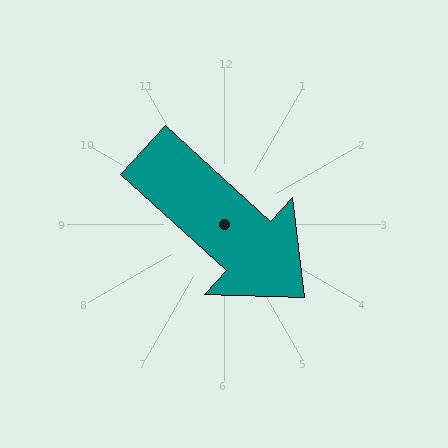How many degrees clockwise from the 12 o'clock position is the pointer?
Approximately 132 degrees.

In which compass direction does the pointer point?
Southeast.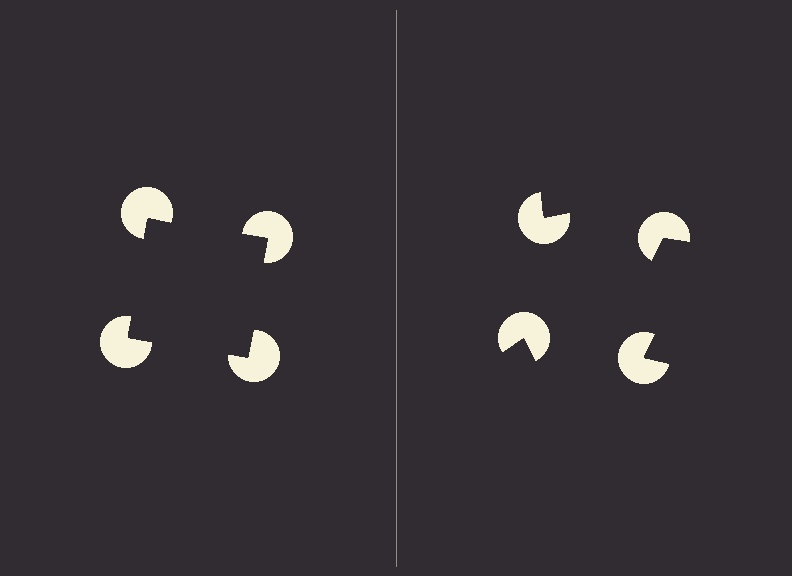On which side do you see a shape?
An illusory square appears on the left side. On the right side the wedge cuts are rotated, so no coherent shape forms.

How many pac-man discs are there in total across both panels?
8 — 4 on each side.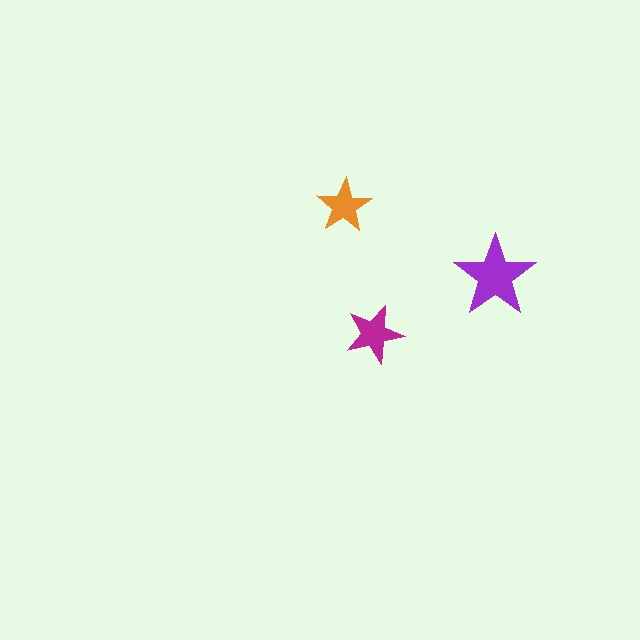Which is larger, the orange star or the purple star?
The purple one.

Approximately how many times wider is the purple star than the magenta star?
About 1.5 times wider.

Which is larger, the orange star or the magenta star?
The magenta one.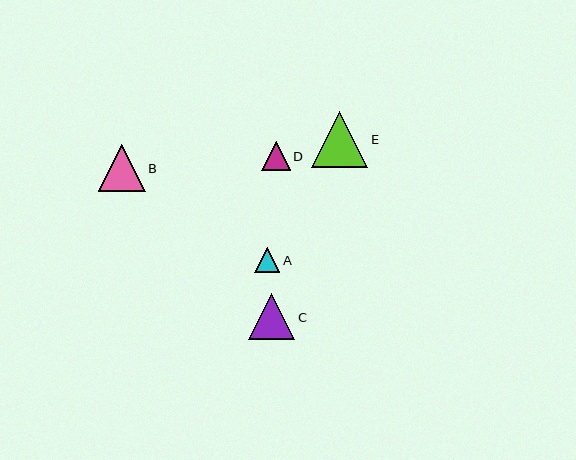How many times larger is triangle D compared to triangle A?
Triangle D is approximately 1.2 times the size of triangle A.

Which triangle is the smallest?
Triangle A is the smallest with a size of approximately 25 pixels.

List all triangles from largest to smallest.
From largest to smallest: E, B, C, D, A.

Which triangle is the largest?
Triangle E is the largest with a size of approximately 56 pixels.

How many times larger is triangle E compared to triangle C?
Triangle E is approximately 1.2 times the size of triangle C.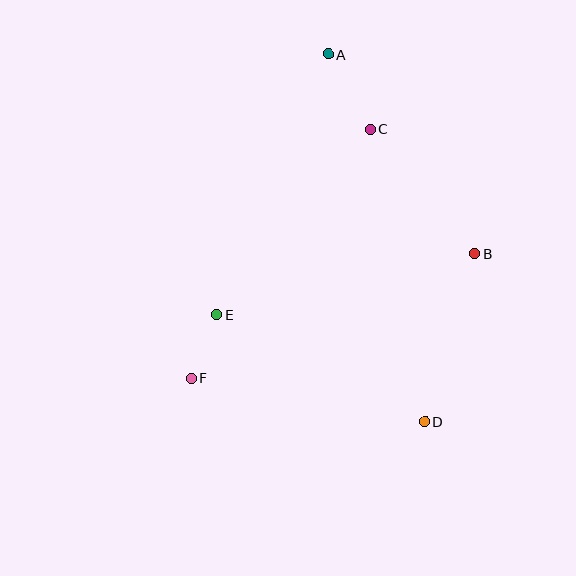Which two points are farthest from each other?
Points A and D are farthest from each other.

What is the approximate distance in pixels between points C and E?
The distance between C and E is approximately 241 pixels.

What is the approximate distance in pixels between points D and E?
The distance between D and E is approximately 234 pixels.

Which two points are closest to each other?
Points E and F are closest to each other.